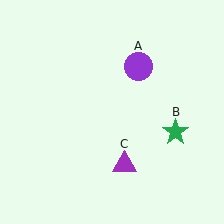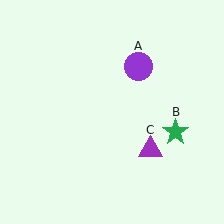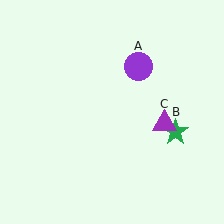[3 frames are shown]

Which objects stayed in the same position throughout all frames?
Purple circle (object A) and green star (object B) remained stationary.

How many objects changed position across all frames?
1 object changed position: purple triangle (object C).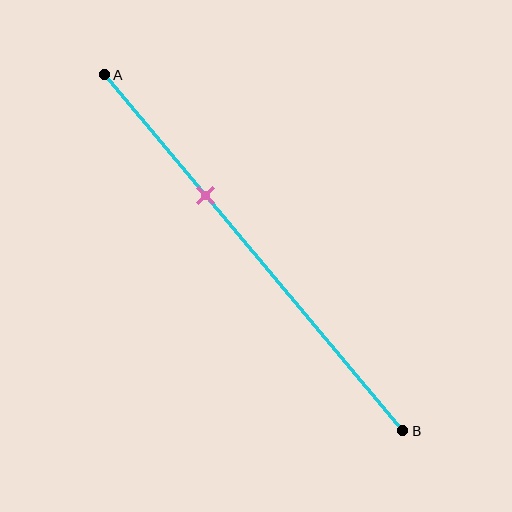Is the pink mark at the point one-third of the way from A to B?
Yes, the mark is approximately at the one-third point.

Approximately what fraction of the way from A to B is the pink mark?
The pink mark is approximately 35% of the way from A to B.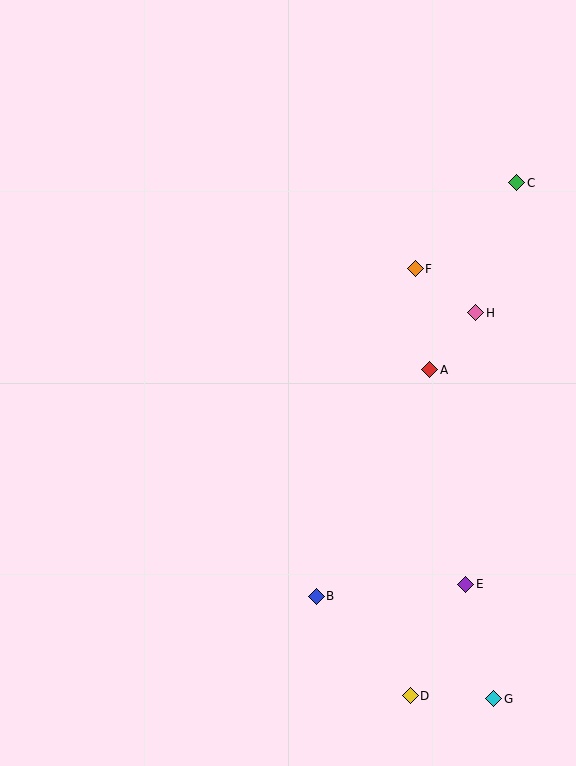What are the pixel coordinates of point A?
Point A is at (430, 370).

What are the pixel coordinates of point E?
Point E is at (466, 584).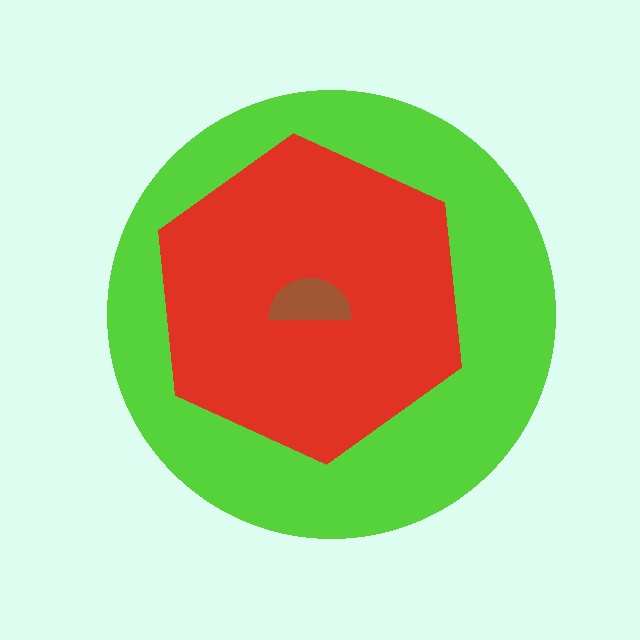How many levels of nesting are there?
3.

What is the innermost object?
The brown semicircle.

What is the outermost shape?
The lime circle.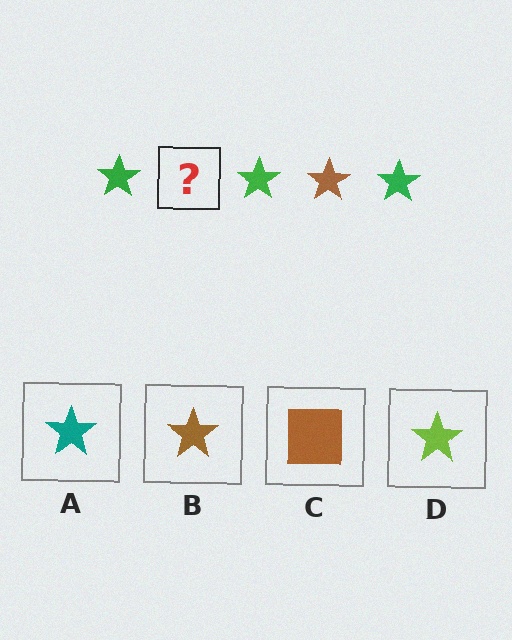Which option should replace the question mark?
Option B.